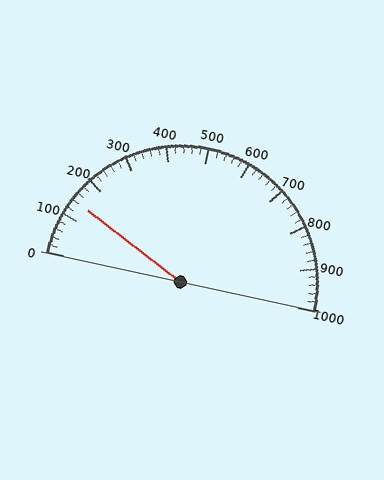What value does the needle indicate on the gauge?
The needle indicates approximately 140.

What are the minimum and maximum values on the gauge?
The gauge ranges from 0 to 1000.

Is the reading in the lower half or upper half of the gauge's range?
The reading is in the lower half of the range (0 to 1000).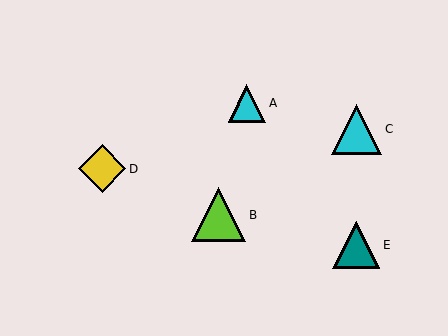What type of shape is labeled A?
Shape A is a cyan triangle.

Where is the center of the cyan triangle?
The center of the cyan triangle is at (357, 129).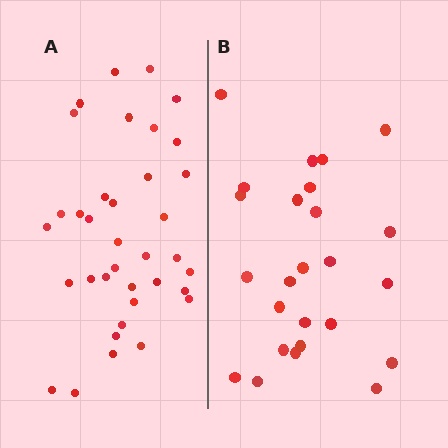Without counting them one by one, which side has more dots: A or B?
Region A (the left region) has more dots.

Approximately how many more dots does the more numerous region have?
Region A has roughly 12 or so more dots than region B.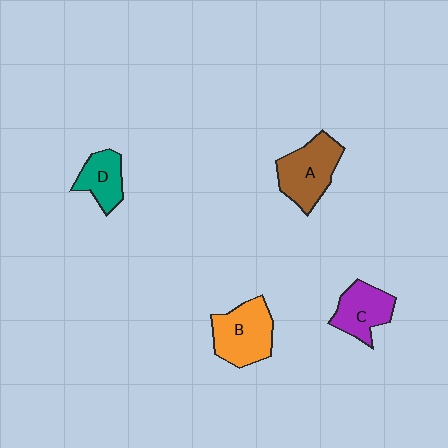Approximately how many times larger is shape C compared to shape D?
Approximately 1.2 times.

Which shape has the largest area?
Shape B (orange).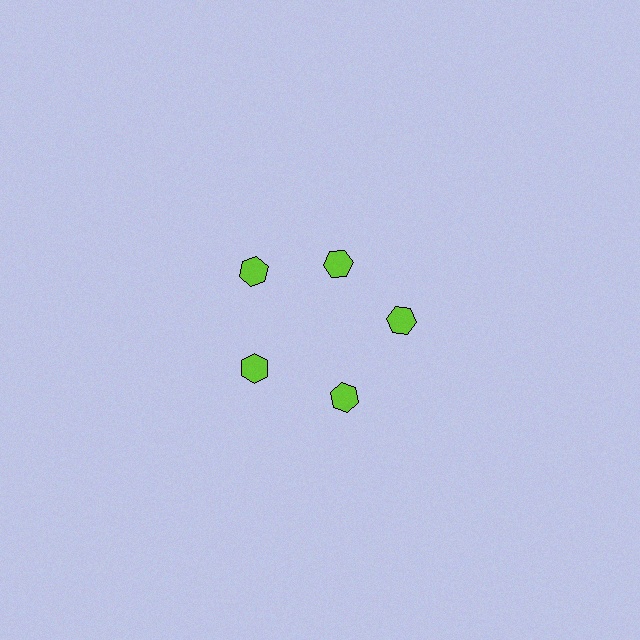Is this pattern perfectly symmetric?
No. The 5 lime hexagons are arranged in a ring, but one element near the 1 o'clock position is pulled inward toward the center, breaking the 5-fold rotational symmetry.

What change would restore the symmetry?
The symmetry would be restored by moving it outward, back onto the ring so that all 5 hexagons sit at equal angles and equal distance from the center.